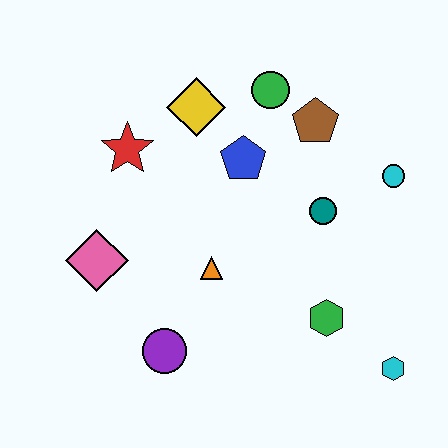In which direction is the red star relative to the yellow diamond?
The red star is to the left of the yellow diamond.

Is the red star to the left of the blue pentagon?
Yes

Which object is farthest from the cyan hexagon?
The red star is farthest from the cyan hexagon.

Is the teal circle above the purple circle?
Yes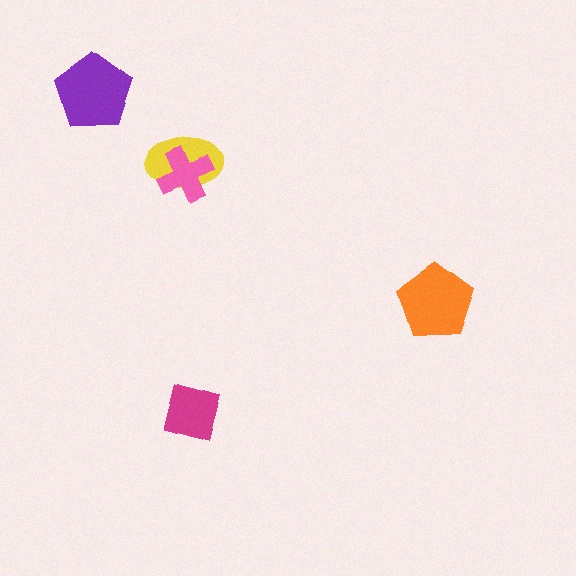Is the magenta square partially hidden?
No, no other shape covers it.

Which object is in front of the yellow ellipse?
The pink cross is in front of the yellow ellipse.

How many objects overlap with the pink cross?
1 object overlaps with the pink cross.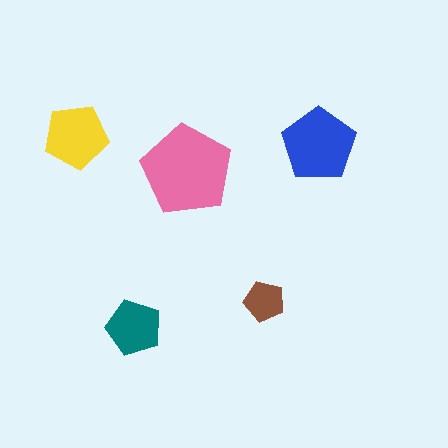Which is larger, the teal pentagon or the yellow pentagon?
The yellow one.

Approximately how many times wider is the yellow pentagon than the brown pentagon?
About 1.5 times wider.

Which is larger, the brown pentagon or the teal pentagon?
The teal one.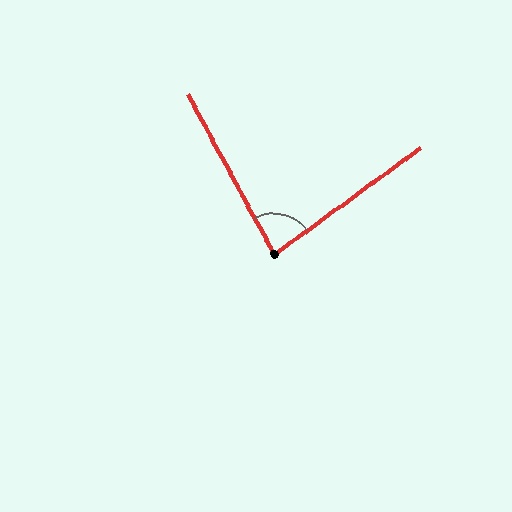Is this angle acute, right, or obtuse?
It is acute.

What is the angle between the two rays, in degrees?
Approximately 83 degrees.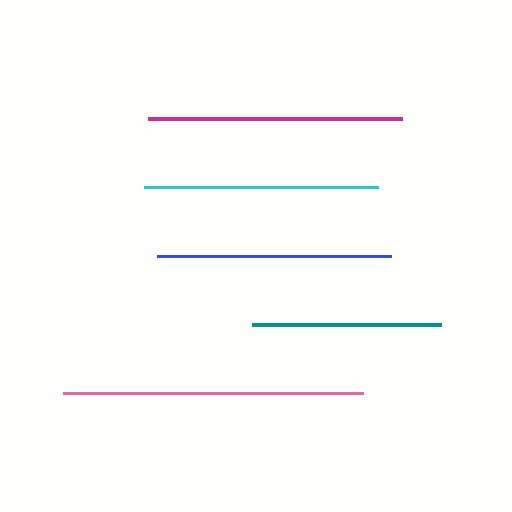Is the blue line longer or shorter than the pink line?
The pink line is longer than the blue line.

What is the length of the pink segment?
The pink segment is approximately 300 pixels long.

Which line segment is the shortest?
The teal line is the shortest at approximately 189 pixels.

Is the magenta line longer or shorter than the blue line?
The magenta line is longer than the blue line.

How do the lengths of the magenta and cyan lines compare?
The magenta and cyan lines are approximately the same length.